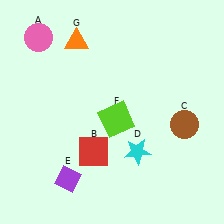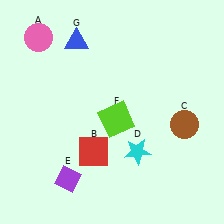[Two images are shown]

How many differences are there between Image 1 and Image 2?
There is 1 difference between the two images.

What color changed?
The triangle (G) changed from orange in Image 1 to blue in Image 2.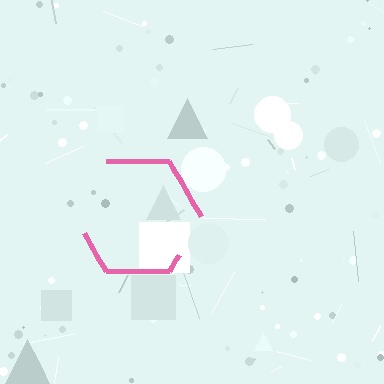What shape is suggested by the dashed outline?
The dashed outline suggests a hexagon.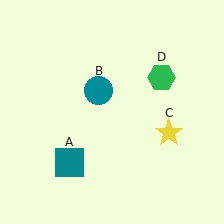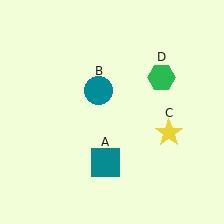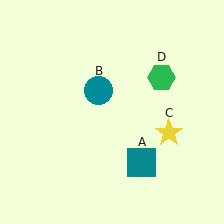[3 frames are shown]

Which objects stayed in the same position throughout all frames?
Teal circle (object B) and yellow star (object C) and green hexagon (object D) remained stationary.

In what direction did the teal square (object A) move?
The teal square (object A) moved right.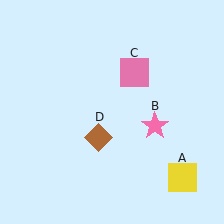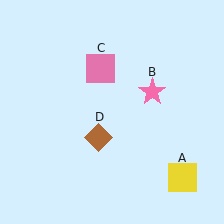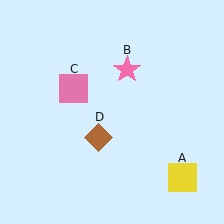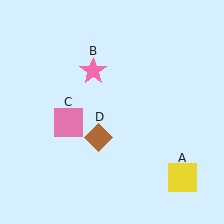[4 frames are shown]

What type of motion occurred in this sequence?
The pink star (object B), pink square (object C) rotated counterclockwise around the center of the scene.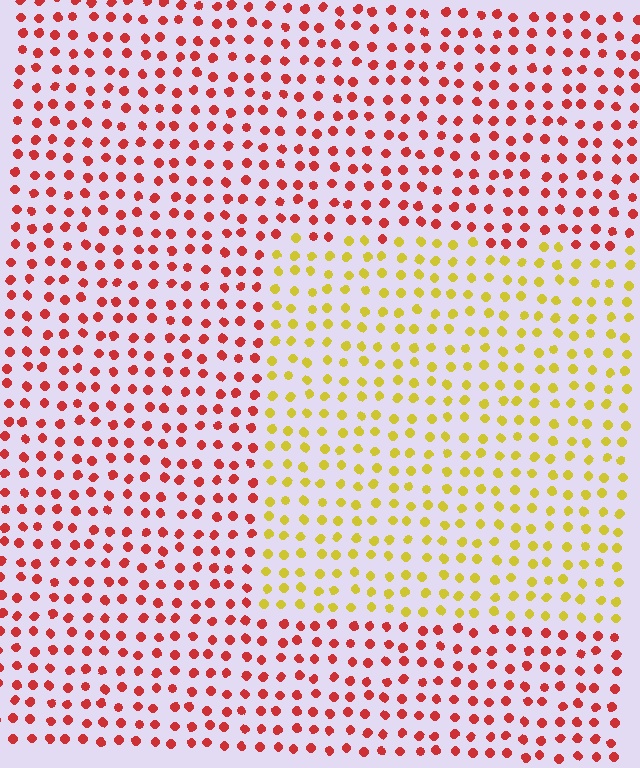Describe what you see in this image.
The image is filled with small red elements in a uniform arrangement. A rectangle-shaped region is visible where the elements are tinted to a slightly different hue, forming a subtle color boundary.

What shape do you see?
I see a rectangle.